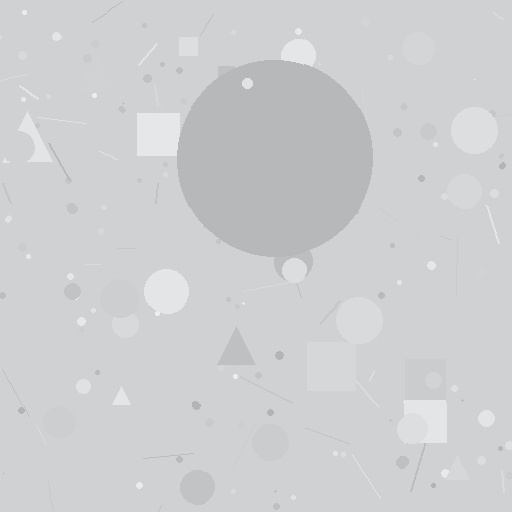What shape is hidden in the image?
A circle is hidden in the image.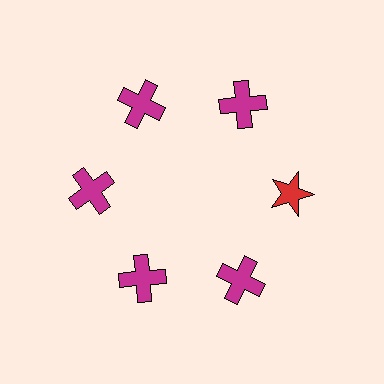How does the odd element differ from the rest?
It differs in both color (red instead of magenta) and shape (star instead of cross).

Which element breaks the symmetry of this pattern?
The red star at roughly the 3 o'clock position breaks the symmetry. All other shapes are magenta crosses.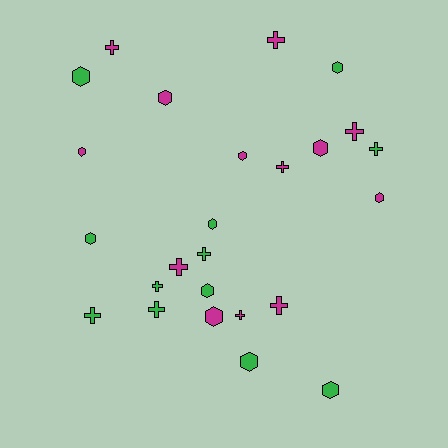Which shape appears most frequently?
Hexagon, with 13 objects.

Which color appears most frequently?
Magenta, with 13 objects.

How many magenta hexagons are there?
There are 6 magenta hexagons.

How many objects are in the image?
There are 25 objects.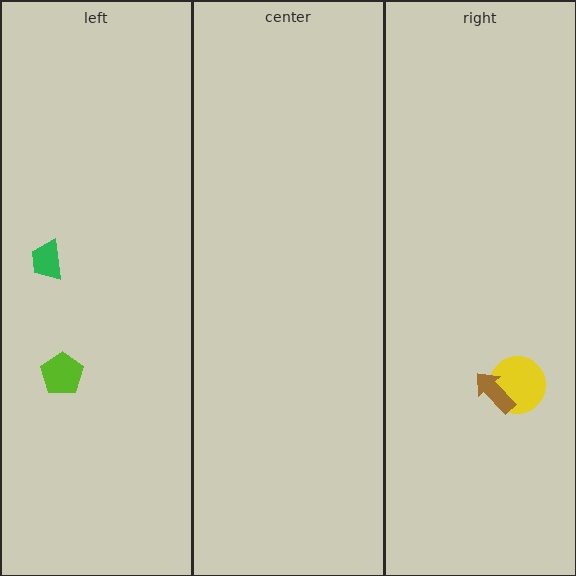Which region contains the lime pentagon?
The left region.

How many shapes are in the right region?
2.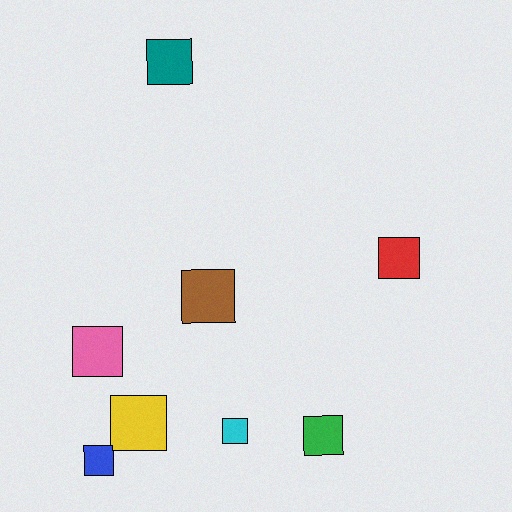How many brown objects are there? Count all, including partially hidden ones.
There is 1 brown object.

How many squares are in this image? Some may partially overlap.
There are 8 squares.